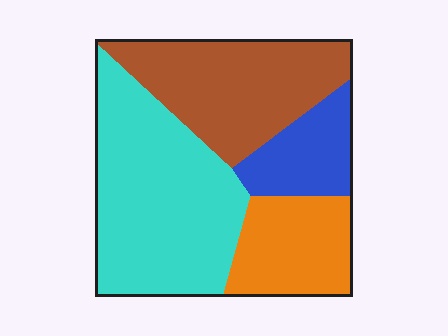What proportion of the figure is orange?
Orange takes up less than a quarter of the figure.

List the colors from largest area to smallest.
From largest to smallest: cyan, brown, orange, blue.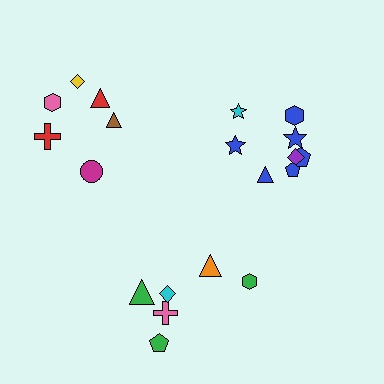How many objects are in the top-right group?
There are 8 objects.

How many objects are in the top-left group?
There are 6 objects.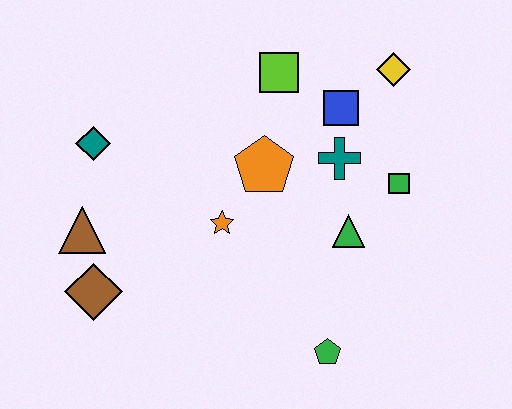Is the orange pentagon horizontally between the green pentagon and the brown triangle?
Yes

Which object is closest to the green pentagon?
The green triangle is closest to the green pentagon.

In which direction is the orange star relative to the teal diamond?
The orange star is to the right of the teal diamond.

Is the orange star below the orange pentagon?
Yes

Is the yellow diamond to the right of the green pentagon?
Yes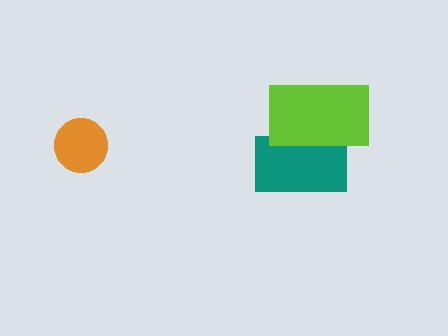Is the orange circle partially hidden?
No, no other shape covers it.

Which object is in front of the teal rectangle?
The lime rectangle is in front of the teal rectangle.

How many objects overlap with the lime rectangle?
1 object overlaps with the lime rectangle.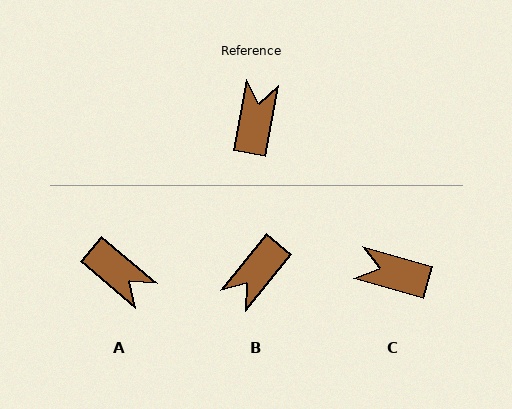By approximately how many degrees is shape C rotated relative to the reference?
Approximately 85 degrees counter-clockwise.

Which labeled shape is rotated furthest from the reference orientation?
B, about 151 degrees away.